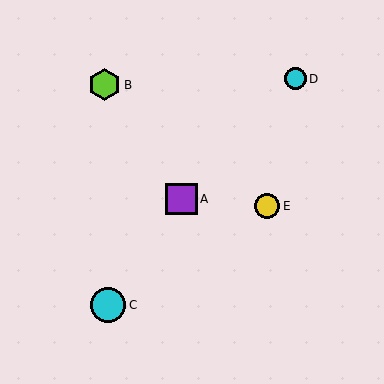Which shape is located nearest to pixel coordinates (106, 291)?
The cyan circle (labeled C) at (108, 305) is nearest to that location.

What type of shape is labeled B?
Shape B is a lime hexagon.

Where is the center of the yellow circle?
The center of the yellow circle is at (267, 206).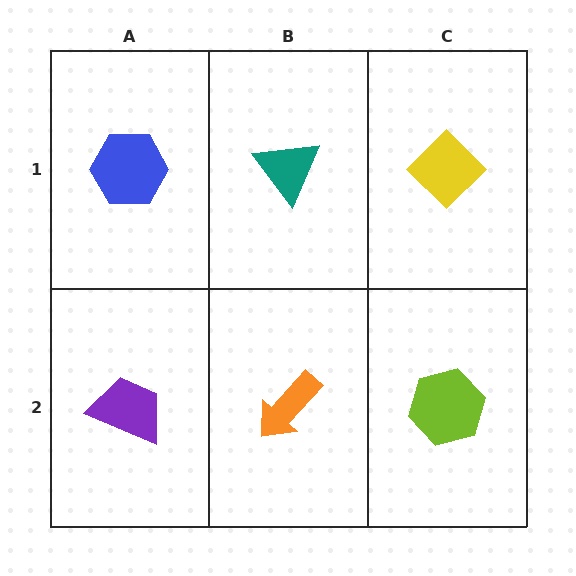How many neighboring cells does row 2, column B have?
3.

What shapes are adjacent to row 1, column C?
A lime hexagon (row 2, column C), a teal triangle (row 1, column B).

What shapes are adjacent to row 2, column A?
A blue hexagon (row 1, column A), an orange arrow (row 2, column B).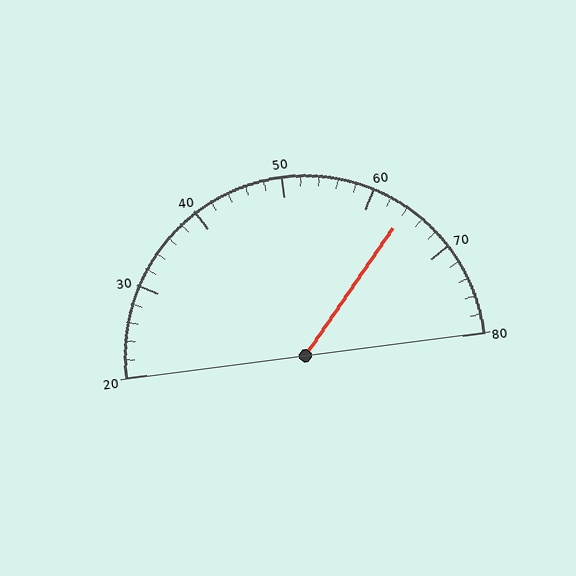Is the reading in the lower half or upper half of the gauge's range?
The reading is in the upper half of the range (20 to 80).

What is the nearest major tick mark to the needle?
The nearest major tick mark is 60.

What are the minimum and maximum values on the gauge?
The gauge ranges from 20 to 80.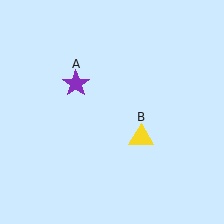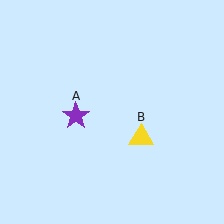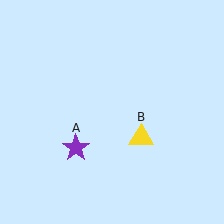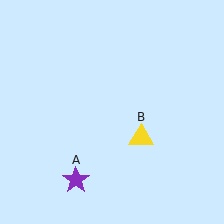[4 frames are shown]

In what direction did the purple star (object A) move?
The purple star (object A) moved down.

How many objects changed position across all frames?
1 object changed position: purple star (object A).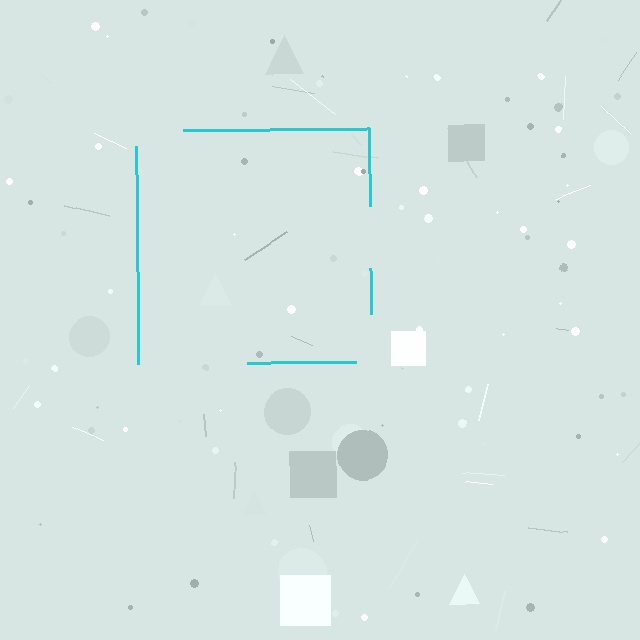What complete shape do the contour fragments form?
The contour fragments form a square.